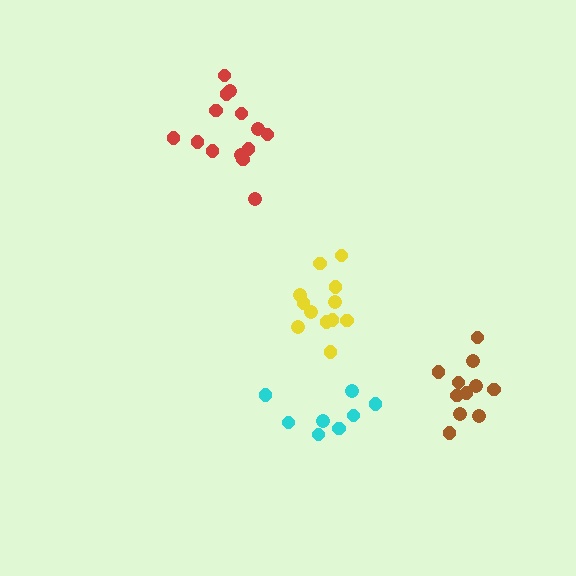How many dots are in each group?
Group 1: 8 dots, Group 2: 14 dots, Group 3: 12 dots, Group 4: 11 dots (45 total).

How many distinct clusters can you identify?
There are 4 distinct clusters.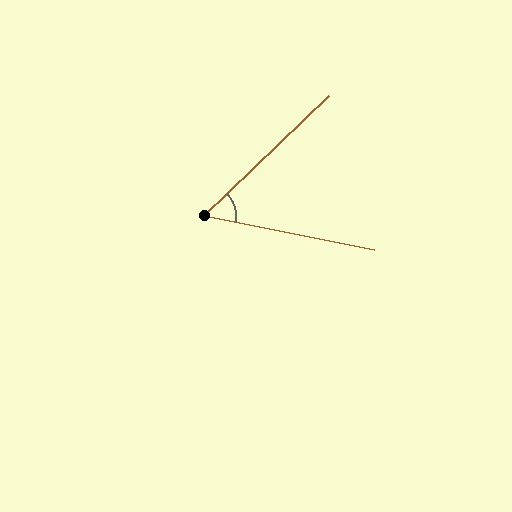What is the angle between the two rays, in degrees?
Approximately 55 degrees.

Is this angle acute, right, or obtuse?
It is acute.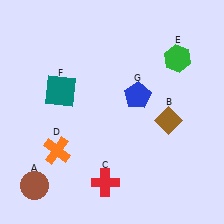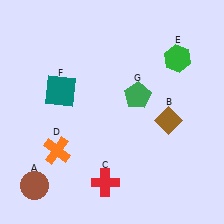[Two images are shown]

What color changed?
The pentagon (G) changed from blue in Image 1 to green in Image 2.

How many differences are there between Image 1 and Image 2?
There is 1 difference between the two images.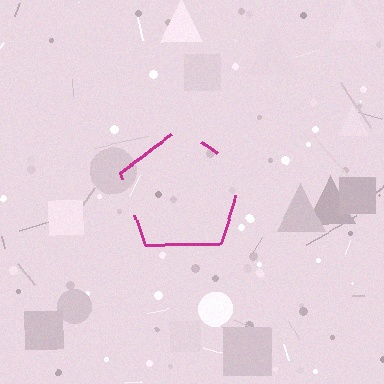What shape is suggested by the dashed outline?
The dashed outline suggests a pentagon.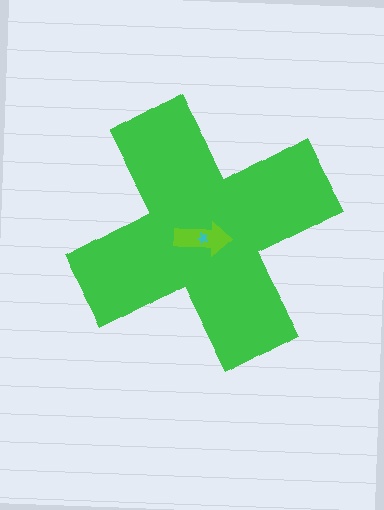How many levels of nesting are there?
3.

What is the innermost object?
The cyan star.